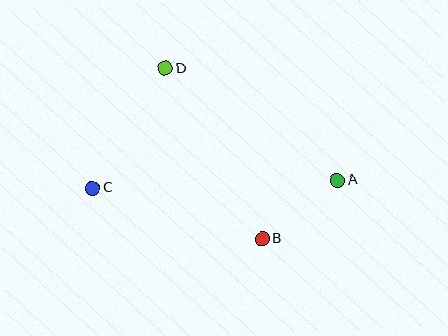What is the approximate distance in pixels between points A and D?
The distance between A and D is approximately 206 pixels.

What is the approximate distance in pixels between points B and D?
The distance between B and D is approximately 196 pixels.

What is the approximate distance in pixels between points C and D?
The distance between C and D is approximately 140 pixels.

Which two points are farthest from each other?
Points A and C are farthest from each other.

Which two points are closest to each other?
Points A and B are closest to each other.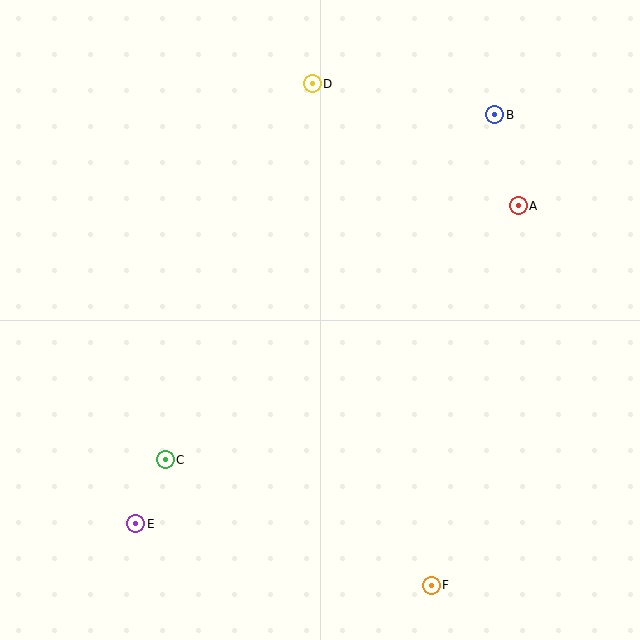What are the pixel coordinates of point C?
Point C is at (165, 460).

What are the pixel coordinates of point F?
Point F is at (431, 585).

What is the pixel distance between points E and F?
The distance between E and F is 302 pixels.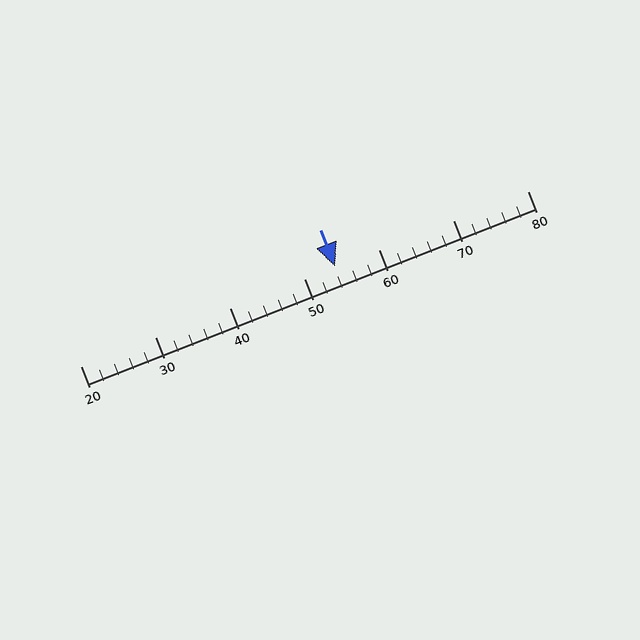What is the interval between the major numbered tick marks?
The major tick marks are spaced 10 units apart.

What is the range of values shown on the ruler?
The ruler shows values from 20 to 80.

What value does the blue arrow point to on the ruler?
The blue arrow points to approximately 54.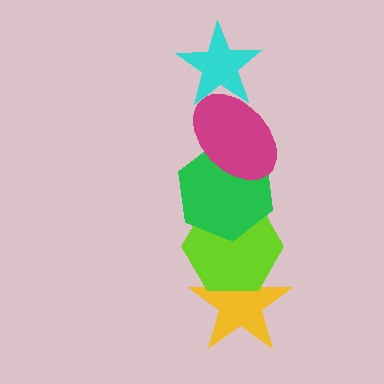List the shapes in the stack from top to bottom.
From top to bottom: the cyan star, the magenta ellipse, the green hexagon, the lime hexagon, the yellow star.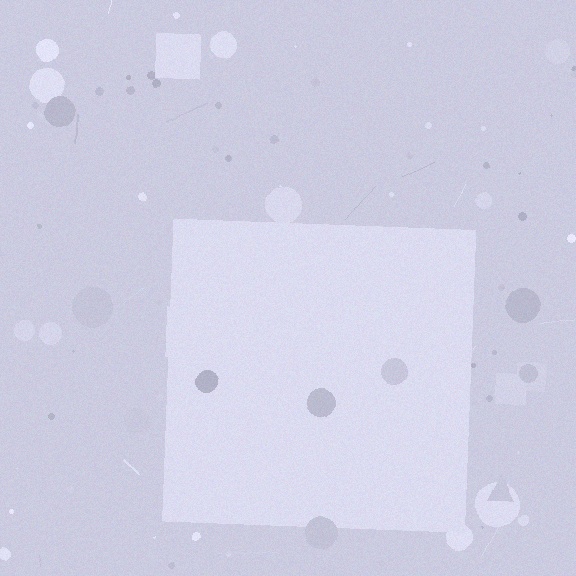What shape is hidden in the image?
A square is hidden in the image.